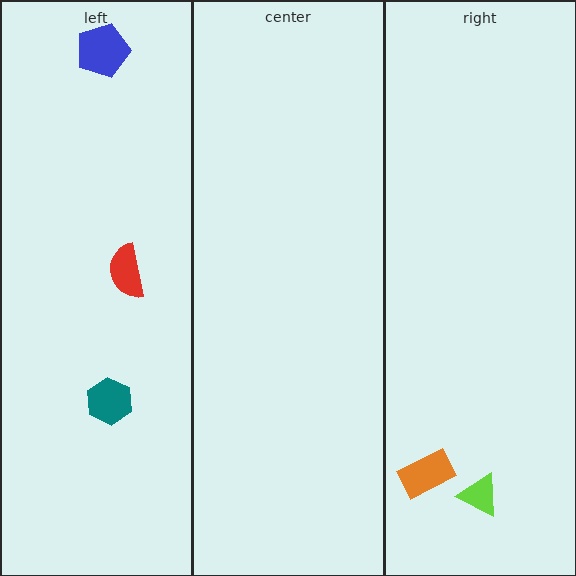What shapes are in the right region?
The lime triangle, the orange rectangle.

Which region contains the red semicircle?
The left region.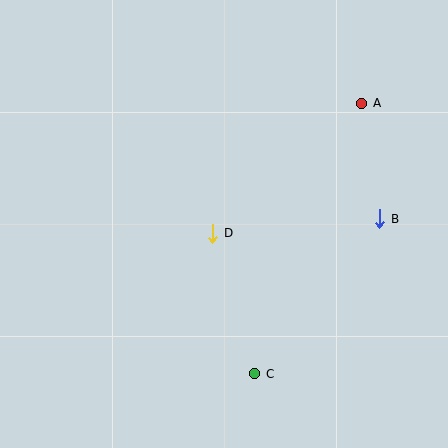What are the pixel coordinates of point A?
Point A is at (362, 103).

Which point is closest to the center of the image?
Point D at (213, 233) is closest to the center.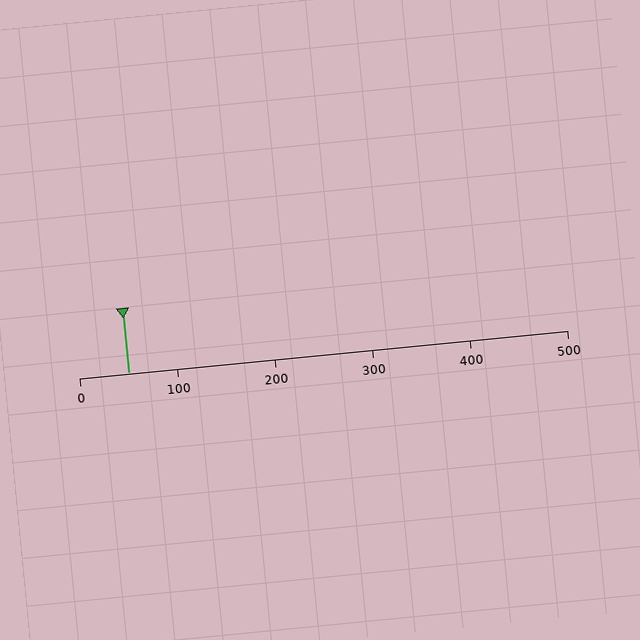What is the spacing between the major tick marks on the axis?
The major ticks are spaced 100 apart.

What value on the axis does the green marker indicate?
The marker indicates approximately 50.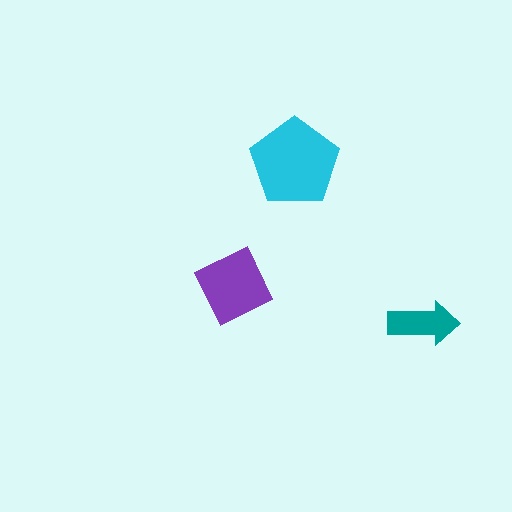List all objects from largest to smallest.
The cyan pentagon, the purple diamond, the teal arrow.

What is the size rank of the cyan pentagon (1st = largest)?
1st.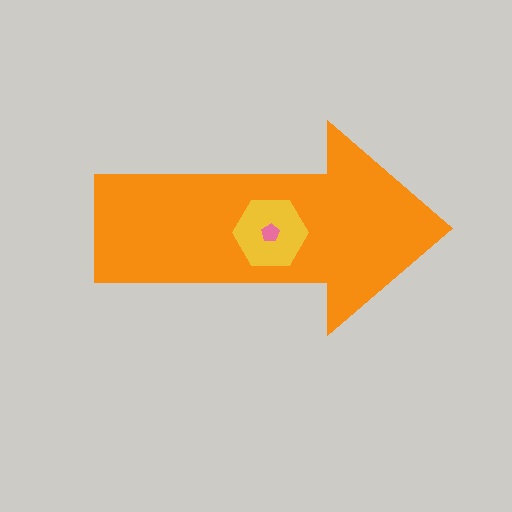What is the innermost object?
The pink pentagon.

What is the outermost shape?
The orange arrow.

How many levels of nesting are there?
3.